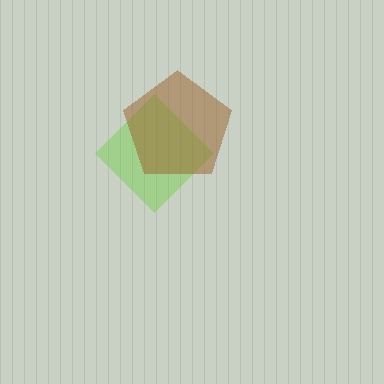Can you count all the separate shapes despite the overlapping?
Yes, there are 2 separate shapes.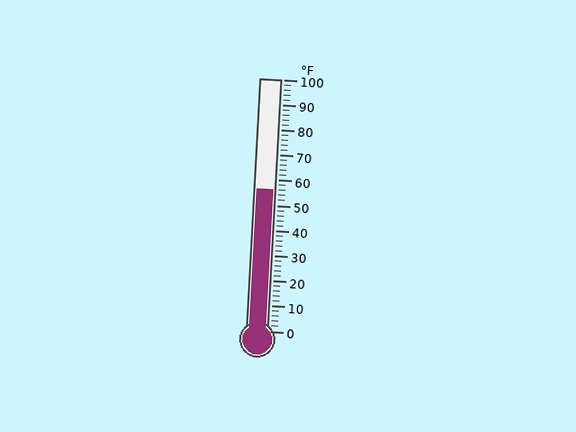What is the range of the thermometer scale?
The thermometer scale ranges from 0°F to 100°F.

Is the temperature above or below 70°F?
The temperature is below 70°F.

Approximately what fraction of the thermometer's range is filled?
The thermometer is filled to approximately 55% of its range.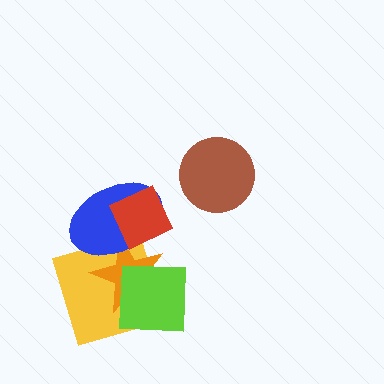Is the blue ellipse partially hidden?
Yes, it is partially covered by another shape.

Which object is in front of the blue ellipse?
The red diamond is in front of the blue ellipse.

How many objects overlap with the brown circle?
0 objects overlap with the brown circle.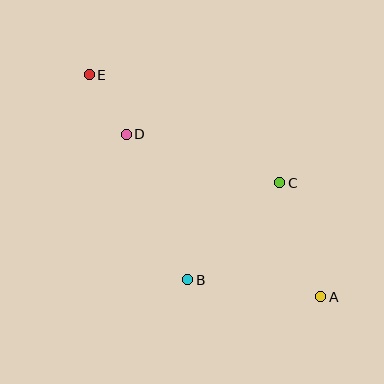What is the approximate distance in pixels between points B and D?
The distance between B and D is approximately 158 pixels.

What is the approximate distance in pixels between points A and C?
The distance between A and C is approximately 121 pixels.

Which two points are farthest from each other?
Points A and E are farthest from each other.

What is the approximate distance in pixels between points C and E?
The distance between C and E is approximately 219 pixels.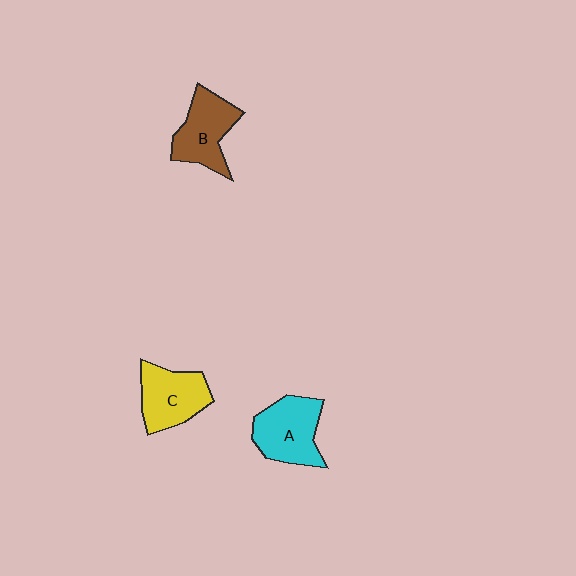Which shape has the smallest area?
Shape C (yellow).